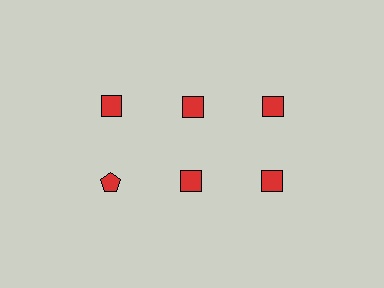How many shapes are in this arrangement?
There are 6 shapes arranged in a grid pattern.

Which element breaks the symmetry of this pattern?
The red pentagon in the second row, leftmost column breaks the symmetry. All other shapes are red squares.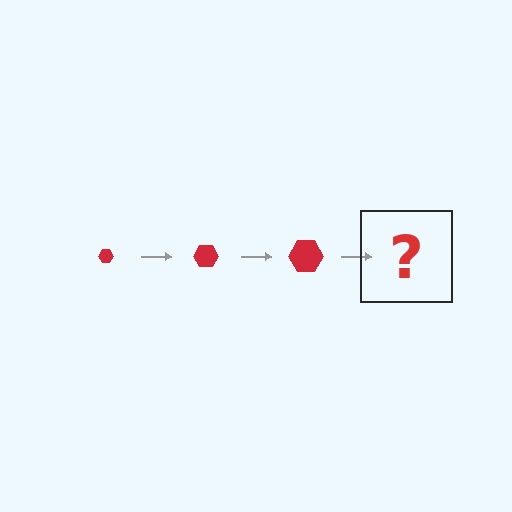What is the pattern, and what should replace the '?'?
The pattern is that the hexagon gets progressively larger each step. The '?' should be a red hexagon, larger than the previous one.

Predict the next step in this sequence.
The next step is a red hexagon, larger than the previous one.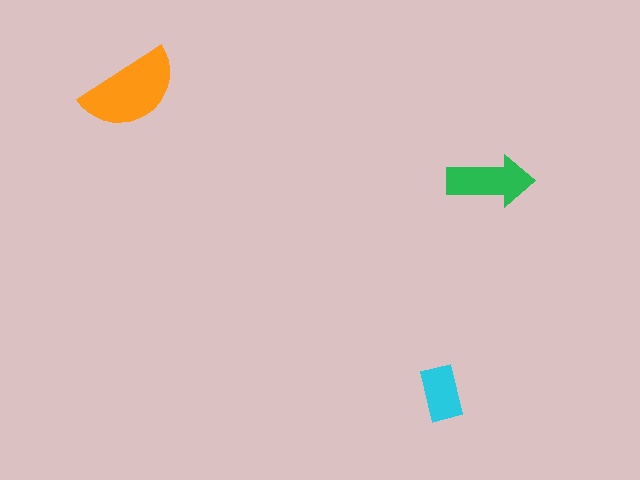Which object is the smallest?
The cyan rectangle.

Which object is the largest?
The orange semicircle.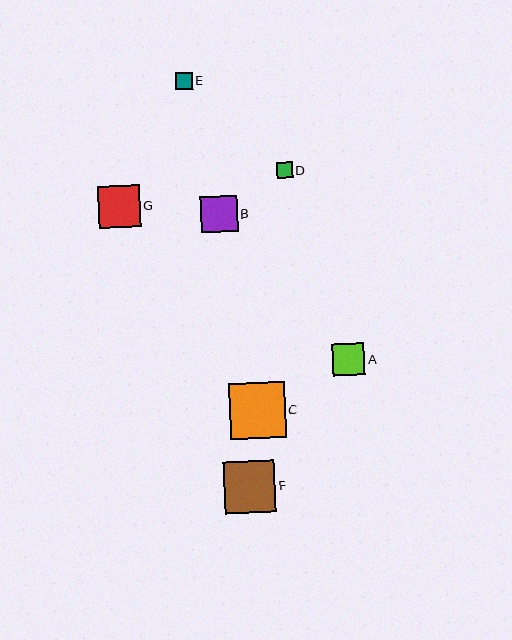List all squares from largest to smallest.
From largest to smallest: C, F, G, B, A, E, D.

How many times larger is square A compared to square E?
Square A is approximately 1.9 times the size of square E.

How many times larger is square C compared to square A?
Square C is approximately 1.7 times the size of square A.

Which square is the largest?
Square C is the largest with a size of approximately 56 pixels.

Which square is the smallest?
Square D is the smallest with a size of approximately 15 pixels.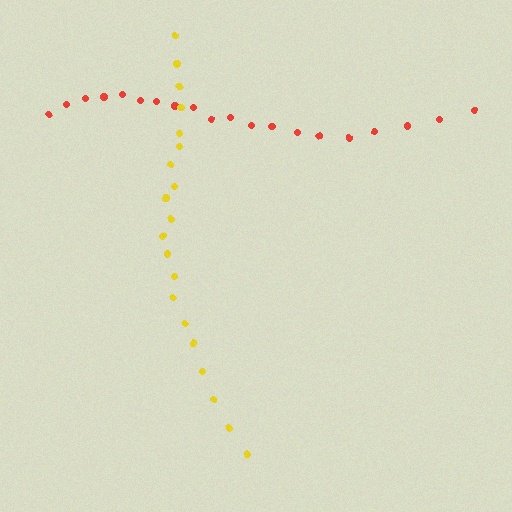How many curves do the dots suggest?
There are 2 distinct paths.